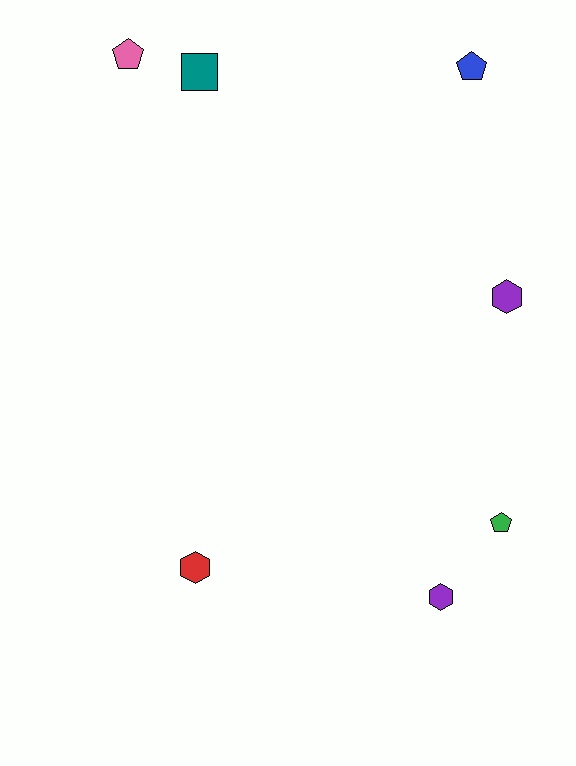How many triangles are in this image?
There are no triangles.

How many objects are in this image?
There are 7 objects.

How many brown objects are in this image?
There are no brown objects.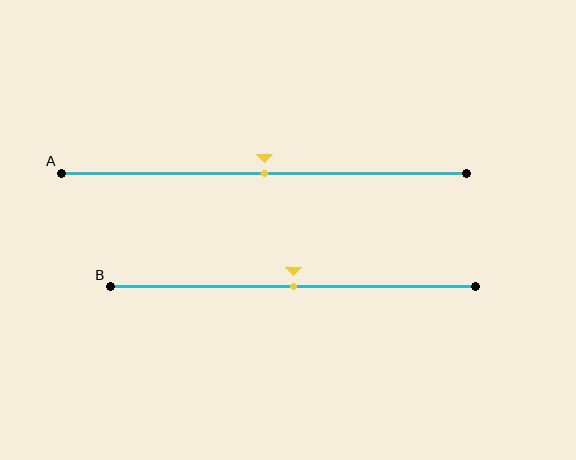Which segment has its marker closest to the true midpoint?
Segment A has its marker closest to the true midpoint.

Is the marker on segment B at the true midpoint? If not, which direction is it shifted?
Yes, the marker on segment B is at the true midpoint.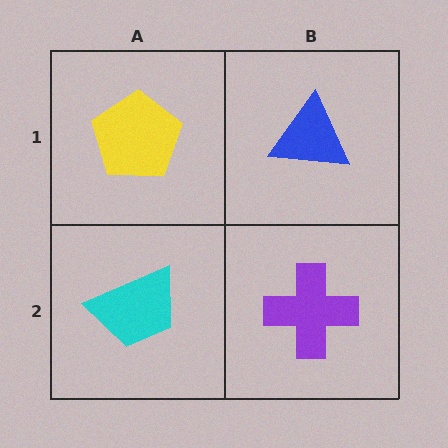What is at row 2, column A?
A cyan trapezoid.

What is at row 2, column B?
A purple cross.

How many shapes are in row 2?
2 shapes.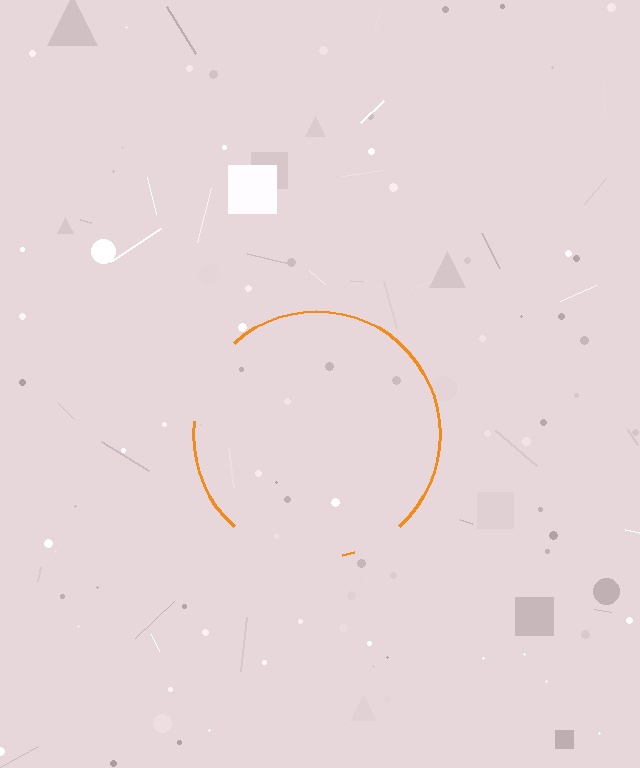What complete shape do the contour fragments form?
The contour fragments form a circle.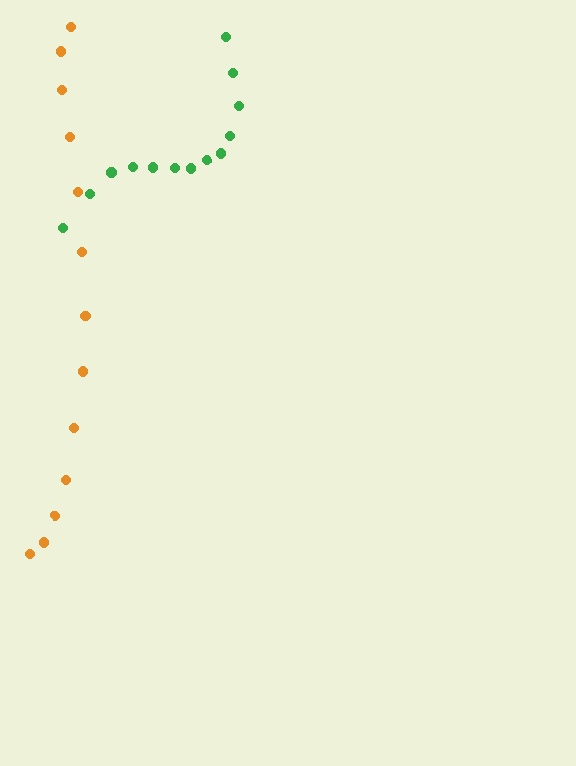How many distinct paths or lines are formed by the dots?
There are 2 distinct paths.